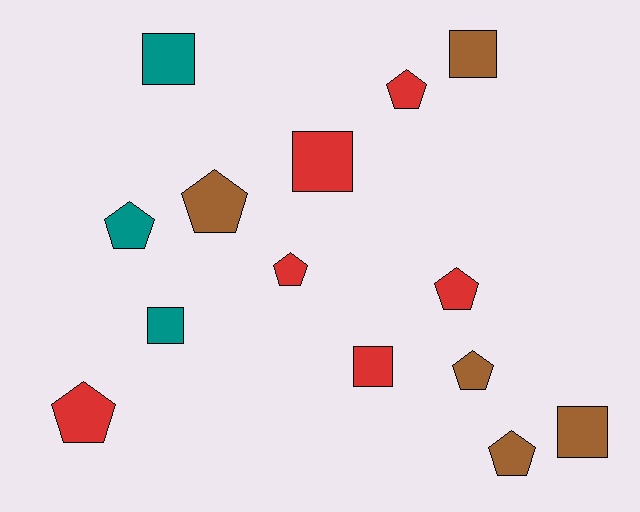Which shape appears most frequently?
Pentagon, with 8 objects.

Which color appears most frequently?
Red, with 6 objects.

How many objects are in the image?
There are 14 objects.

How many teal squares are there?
There are 2 teal squares.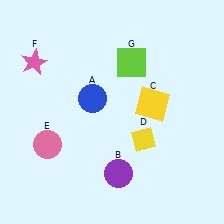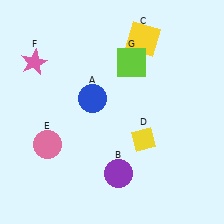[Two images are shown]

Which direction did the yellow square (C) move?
The yellow square (C) moved up.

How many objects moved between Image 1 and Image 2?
1 object moved between the two images.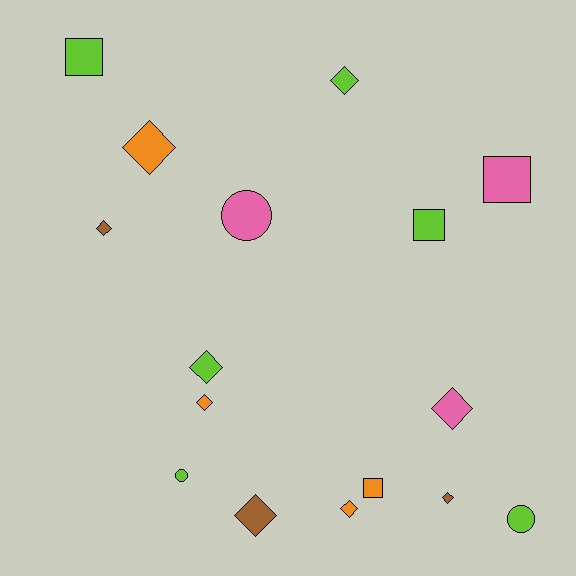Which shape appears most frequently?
Diamond, with 9 objects.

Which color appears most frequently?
Lime, with 6 objects.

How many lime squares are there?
There are 2 lime squares.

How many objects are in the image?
There are 16 objects.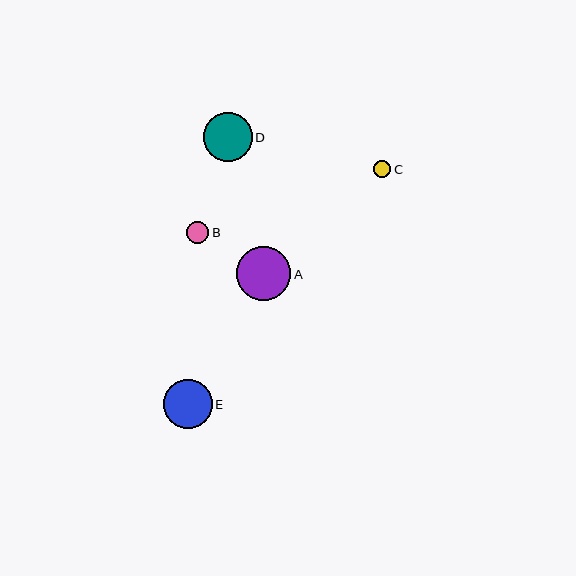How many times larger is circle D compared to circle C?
Circle D is approximately 2.8 times the size of circle C.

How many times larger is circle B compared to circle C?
Circle B is approximately 1.3 times the size of circle C.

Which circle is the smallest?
Circle C is the smallest with a size of approximately 17 pixels.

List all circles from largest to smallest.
From largest to smallest: A, E, D, B, C.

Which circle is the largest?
Circle A is the largest with a size of approximately 54 pixels.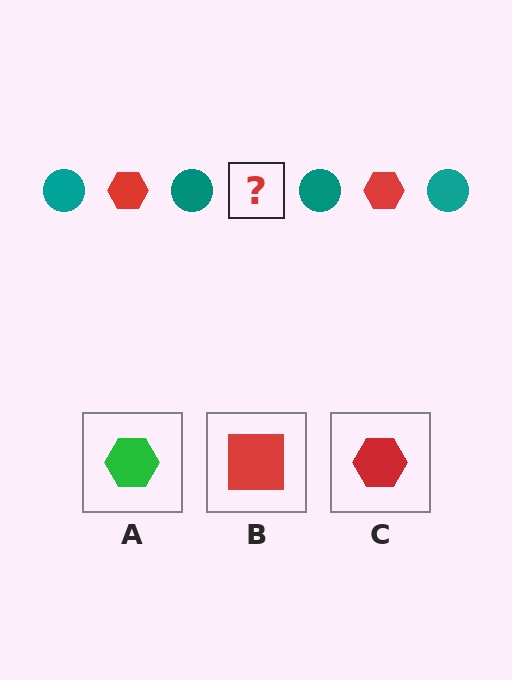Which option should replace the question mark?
Option C.